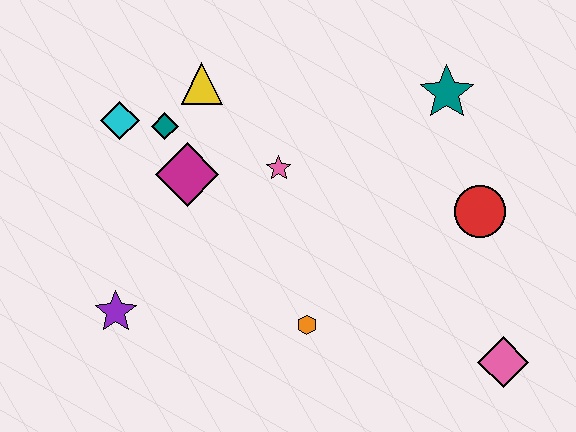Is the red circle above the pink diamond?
Yes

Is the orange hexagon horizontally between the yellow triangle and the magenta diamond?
No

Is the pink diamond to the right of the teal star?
Yes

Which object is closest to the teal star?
The red circle is closest to the teal star.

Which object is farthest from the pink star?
The pink diamond is farthest from the pink star.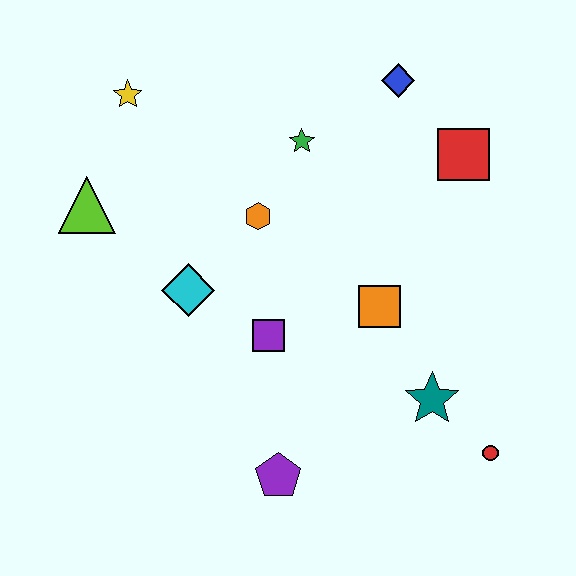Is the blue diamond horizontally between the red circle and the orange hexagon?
Yes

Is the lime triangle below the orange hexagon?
No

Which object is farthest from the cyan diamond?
The red circle is farthest from the cyan diamond.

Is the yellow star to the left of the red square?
Yes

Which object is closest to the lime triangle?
The yellow star is closest to the lime triangle.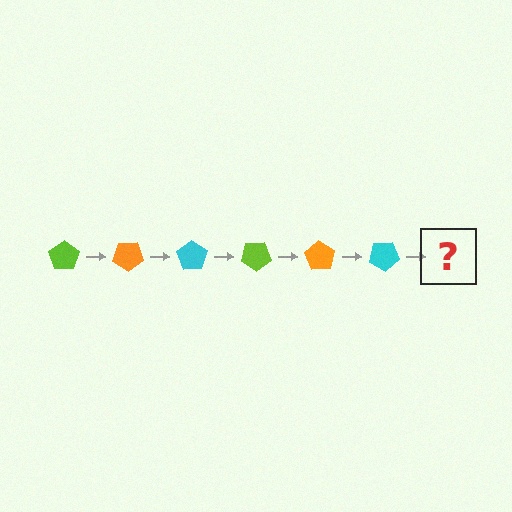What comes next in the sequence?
The next element should be a lime pentagon, rotated 210 degrees from the start.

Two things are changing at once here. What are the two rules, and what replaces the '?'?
The two rules are that it rotates 35 degrees each step and the color cycles through lime, orange, and cyan. The '?' should be a lime pentagon, rotated 210 degrees from the start.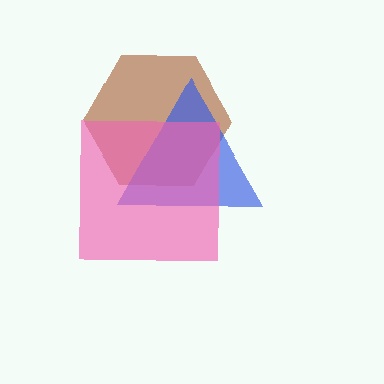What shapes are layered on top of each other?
The layered shapes are: a brown hexagon, a blue triangle, a pink square.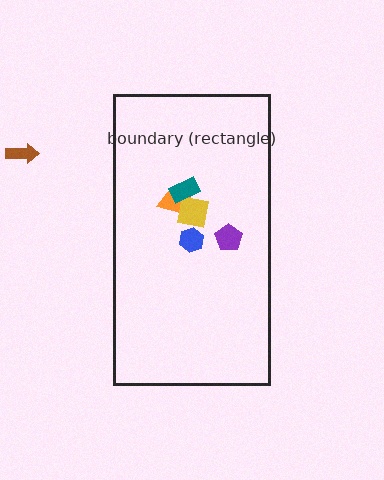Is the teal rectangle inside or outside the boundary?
Inside.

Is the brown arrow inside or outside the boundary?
Outside.